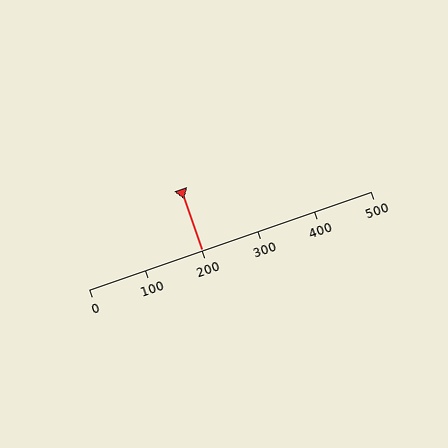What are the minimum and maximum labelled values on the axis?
The axis runs from 0 to 500.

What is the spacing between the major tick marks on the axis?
The major ticks are spaced 100 apart.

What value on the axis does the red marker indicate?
The marker indicates approximately 200.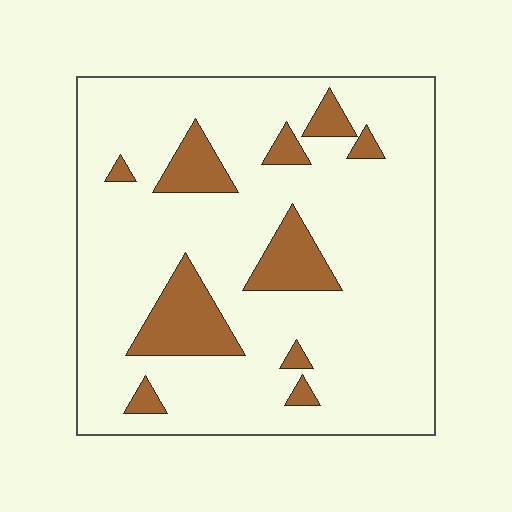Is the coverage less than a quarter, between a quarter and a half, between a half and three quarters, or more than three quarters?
Less than a quarter.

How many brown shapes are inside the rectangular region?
10.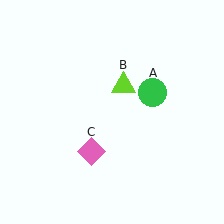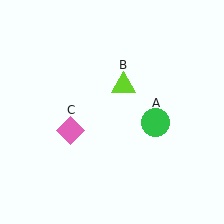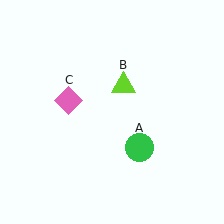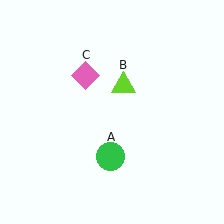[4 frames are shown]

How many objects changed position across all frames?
2 objects changed position: green circle (object A), pink diamond (object C).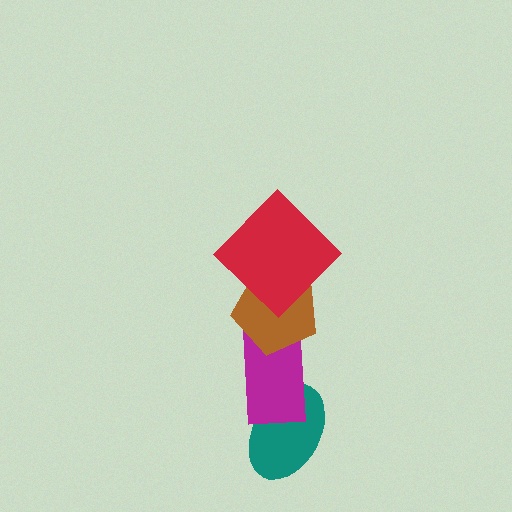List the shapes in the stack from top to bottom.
From top to bottom: the red diamond, the brown pentagon, the magenta rectangle, the teal ellipse.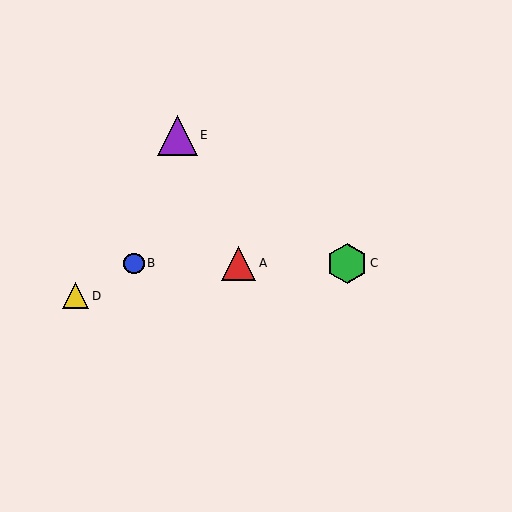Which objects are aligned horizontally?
Objects A, B, C are aligned horizontally.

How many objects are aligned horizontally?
3 objects (A, B, C) are aligned horizontally.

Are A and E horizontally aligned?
No, A is at y≈263 and E is at y≈135.